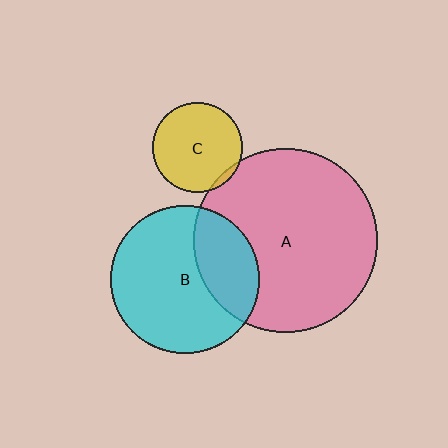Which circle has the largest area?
Circle A (pink).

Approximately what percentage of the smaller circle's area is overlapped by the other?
Approximately 30%.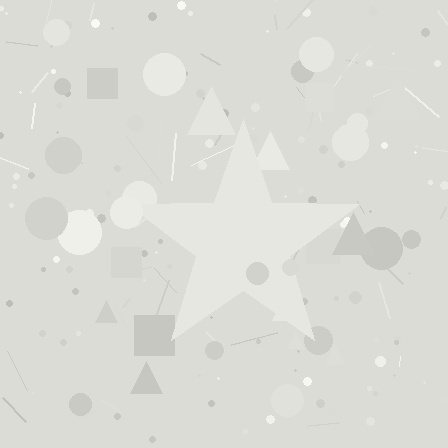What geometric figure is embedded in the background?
A star is embedded in the background.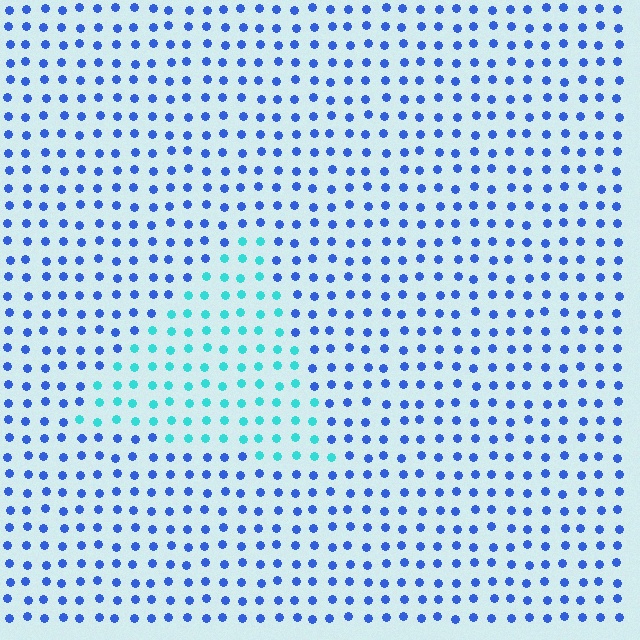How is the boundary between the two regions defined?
The boundary is defined purely by a slight shift in hue (about 47 degrees). Spacing, size, and orientation are identical on both sides.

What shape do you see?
I see a triangle.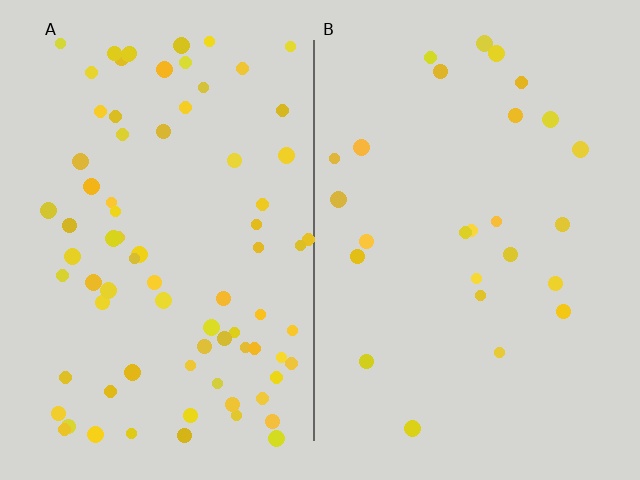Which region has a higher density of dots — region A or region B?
A (the left).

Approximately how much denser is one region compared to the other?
Approximately 3.1× — region A over region B.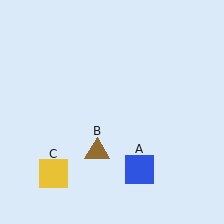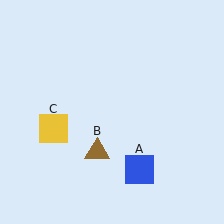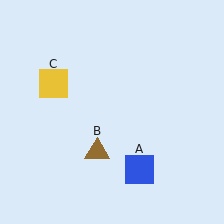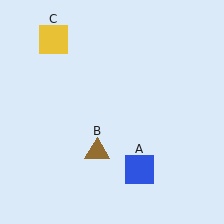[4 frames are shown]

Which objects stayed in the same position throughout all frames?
Blue square (object A) and brown triangle (object B) remained stationary.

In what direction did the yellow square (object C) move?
The yellow square (object C) moved up.